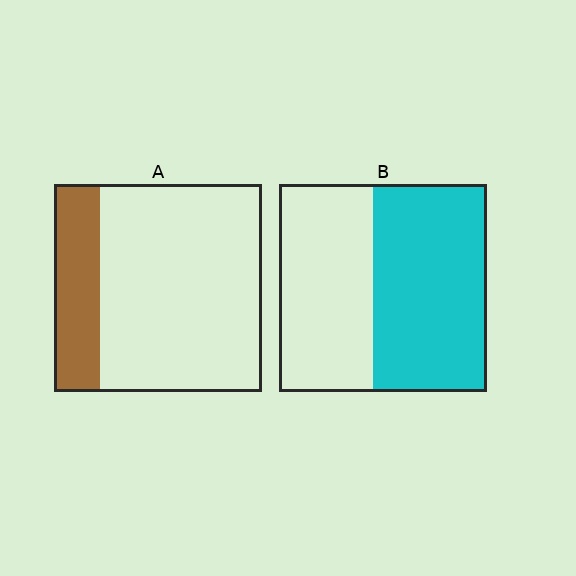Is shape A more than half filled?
No.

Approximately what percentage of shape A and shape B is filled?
A is approximately 20% and B is approximately 55%.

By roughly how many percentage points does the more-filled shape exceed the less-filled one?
By roughly 35 percentage points (B over A).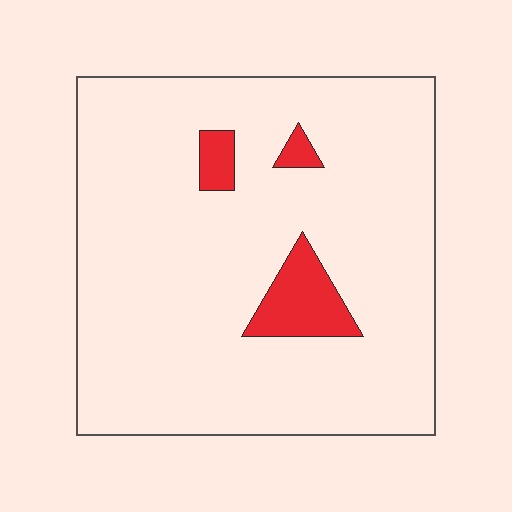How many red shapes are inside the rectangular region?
3.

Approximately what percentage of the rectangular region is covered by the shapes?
Approximately 10%.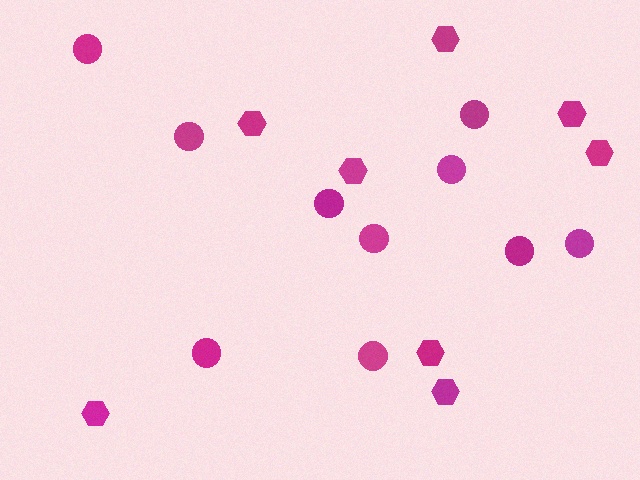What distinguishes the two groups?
There are 2 groups: one group of circles (10) and one group of hexagons (8).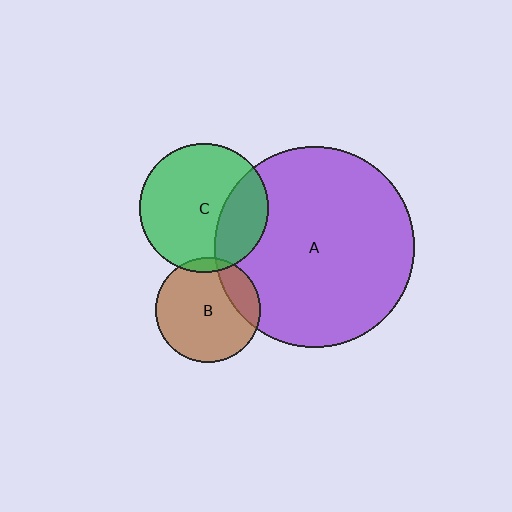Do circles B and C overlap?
Yes.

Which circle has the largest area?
Circle A (purple).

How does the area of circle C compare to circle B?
Approximately 1.5 times.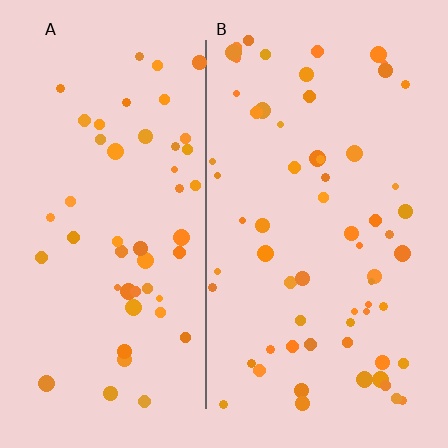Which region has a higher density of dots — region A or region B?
B (the right).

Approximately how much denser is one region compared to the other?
Approximately 1.3× — region B over region A.